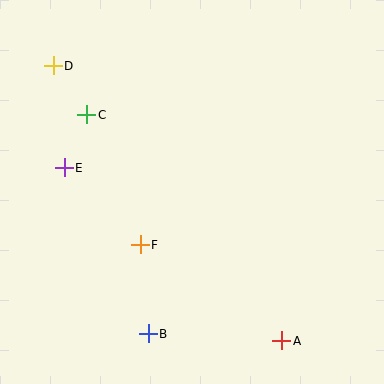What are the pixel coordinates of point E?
Point E is at (64, 168).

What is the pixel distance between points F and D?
The distance between F and D is 199 pixels.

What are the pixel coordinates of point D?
Point D is at (53, 66).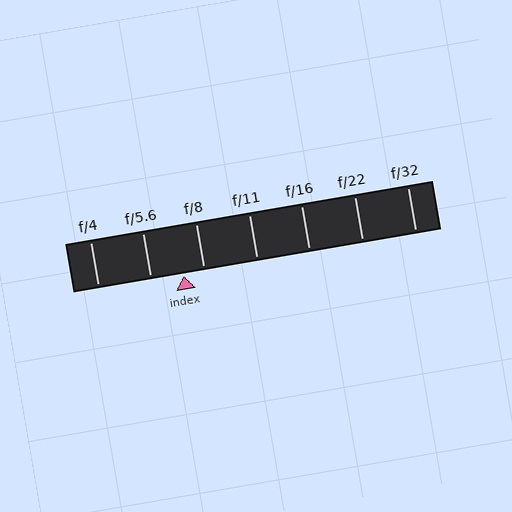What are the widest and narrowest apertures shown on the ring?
The widest aperture shown is f/4 and the narrowest is f/32.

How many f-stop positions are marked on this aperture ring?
There are 7 f-stop positions marked.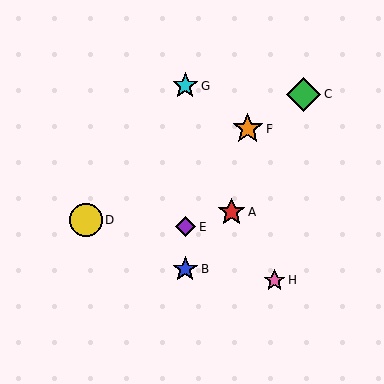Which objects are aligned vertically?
Objects B, E, G are aligned vertically.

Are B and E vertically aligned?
Yes, both are at x≈185.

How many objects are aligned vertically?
3 objects (B, E, G) are aligned vertically.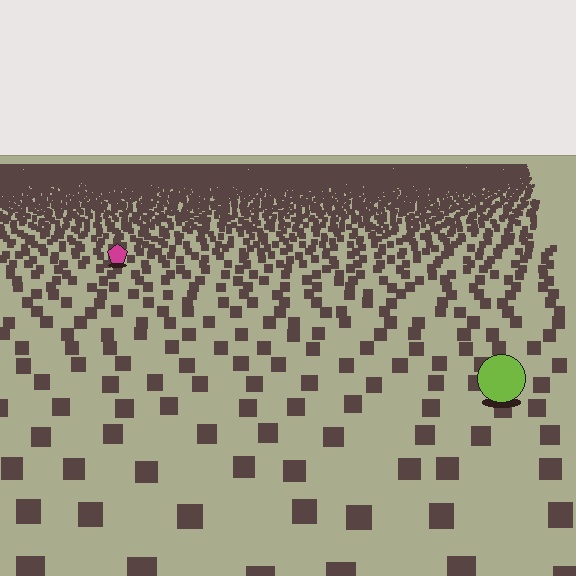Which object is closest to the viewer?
The lime circle is closest. The texture marks near it are larger and more spread out.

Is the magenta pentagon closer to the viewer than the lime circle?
No. The lime circle is closer — you can tell from the texture gradient: the ground texture is coarser near it.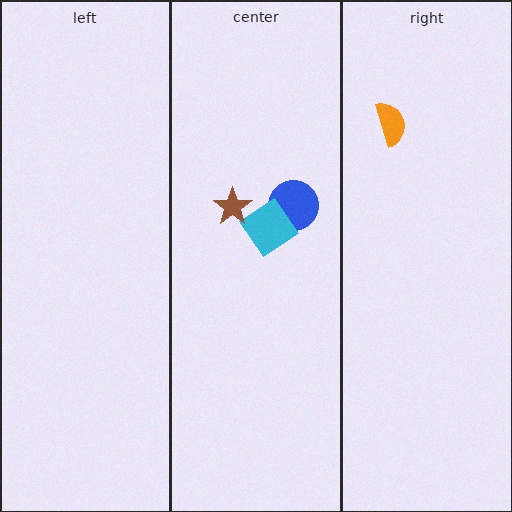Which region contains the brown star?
The center region.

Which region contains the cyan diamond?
The center region.